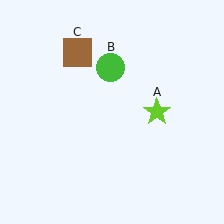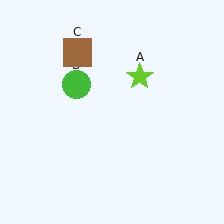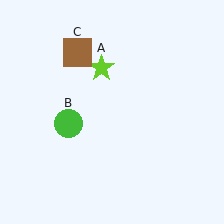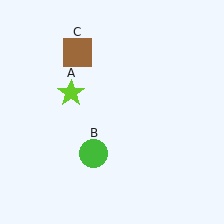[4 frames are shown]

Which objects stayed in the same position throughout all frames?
Brown square (object C) remained stationary.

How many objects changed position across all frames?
2 objects changed position: lime star (object A), green circle (object B).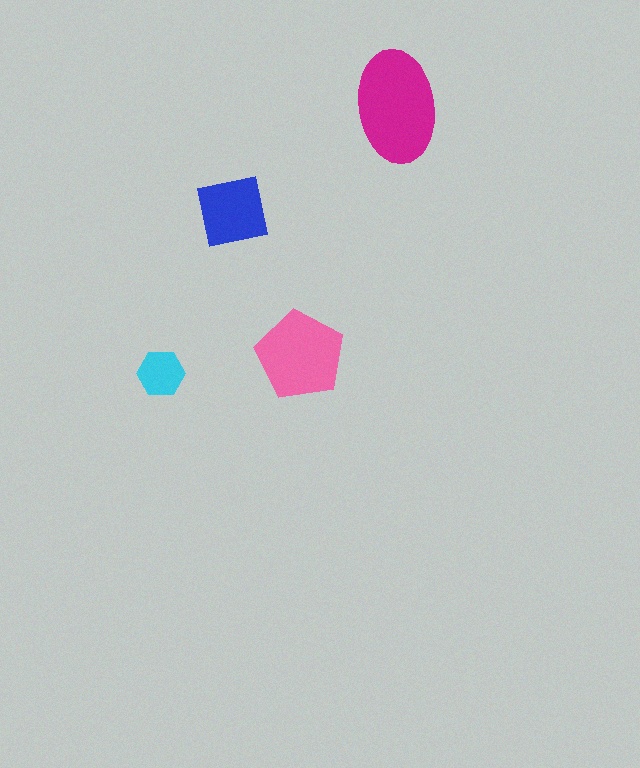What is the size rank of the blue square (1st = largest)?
3rd.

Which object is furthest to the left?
The cyan hexagon is leftmost.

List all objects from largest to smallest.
The magenta ellipse, the pink pentagon, the blue square, the cyan hexagon.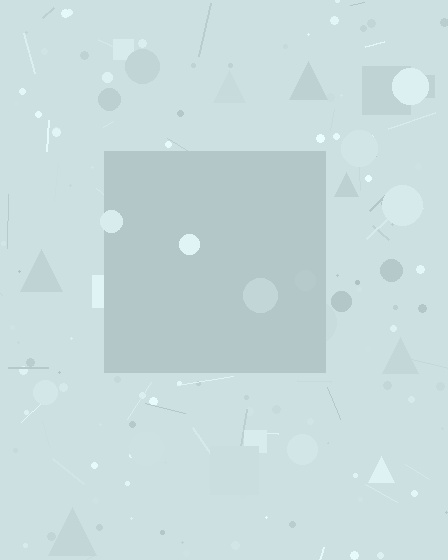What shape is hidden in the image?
A square is hidden in the image.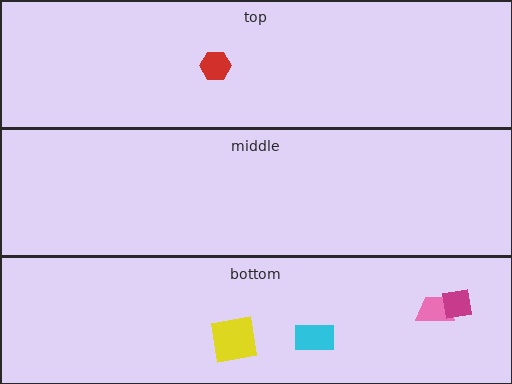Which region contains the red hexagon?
The top region.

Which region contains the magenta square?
The bottom region.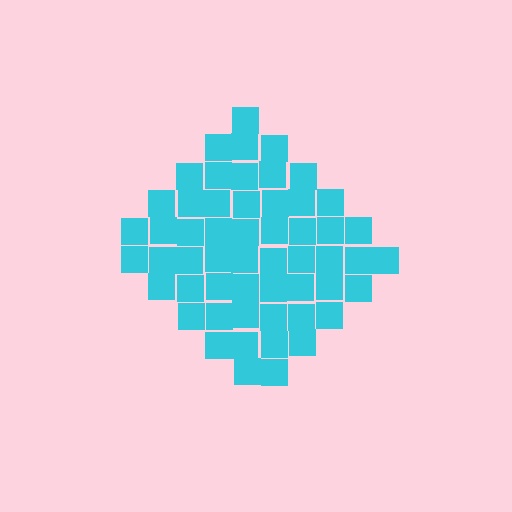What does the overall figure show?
The overall figure shows a diamond.